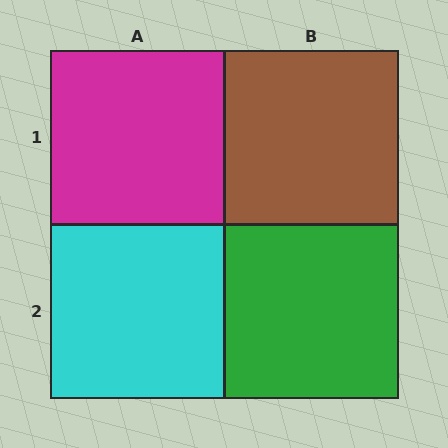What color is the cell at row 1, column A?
Magenta.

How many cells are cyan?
1 cell is cyan.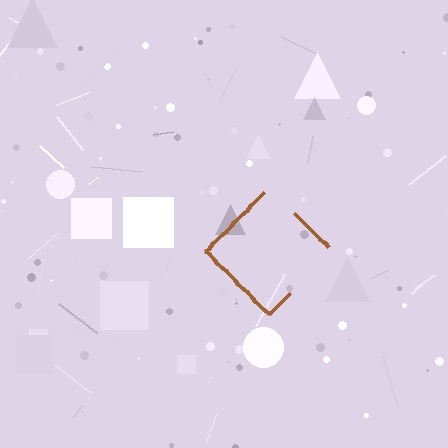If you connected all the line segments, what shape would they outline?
They would outline a diamond.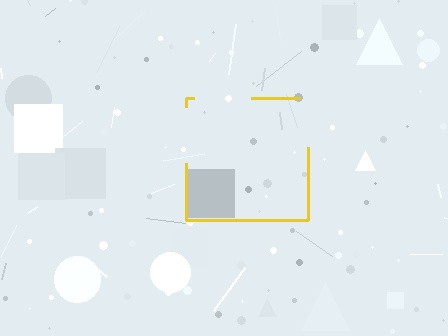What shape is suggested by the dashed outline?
The dashed outline suggests a square.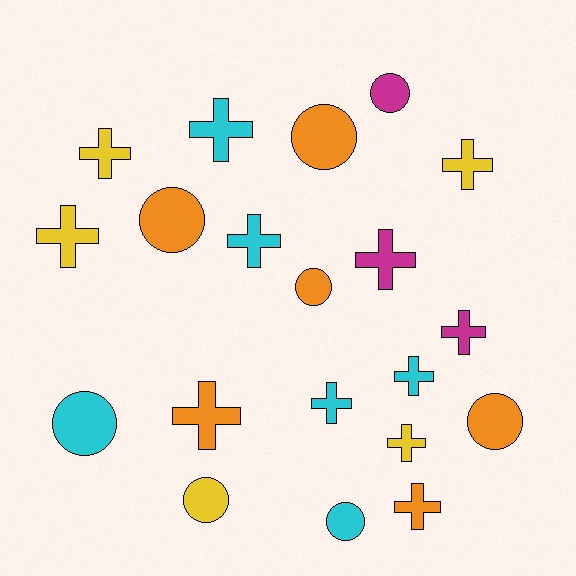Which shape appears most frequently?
Cross, with 12 objects.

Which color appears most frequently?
Orange, with 6 objects.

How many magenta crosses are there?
There are 2 magenta crosses.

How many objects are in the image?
There are 20 objects.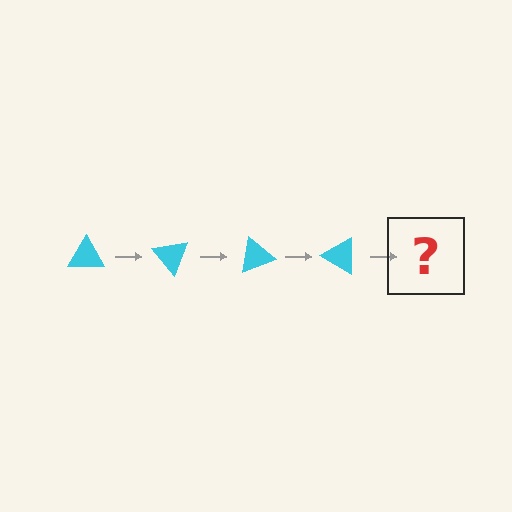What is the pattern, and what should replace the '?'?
The pattern is that the triangle rotates 50 degrees each step. The '?' should be a cyan triangle rotated 200 degrees.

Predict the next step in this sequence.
The next step is a cyan triangle rotated 200 degrees.